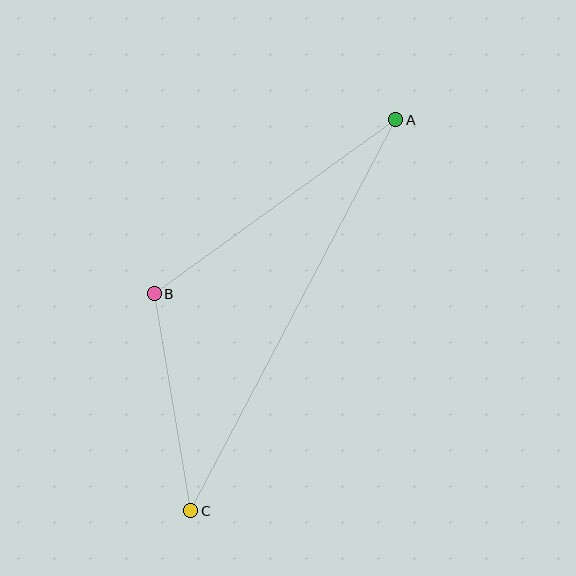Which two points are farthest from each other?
Points A and C are farthest from each other.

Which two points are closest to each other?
Points B and C are closest to each other.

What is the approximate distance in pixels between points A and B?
The distance between A and B is approximately 298 pixels.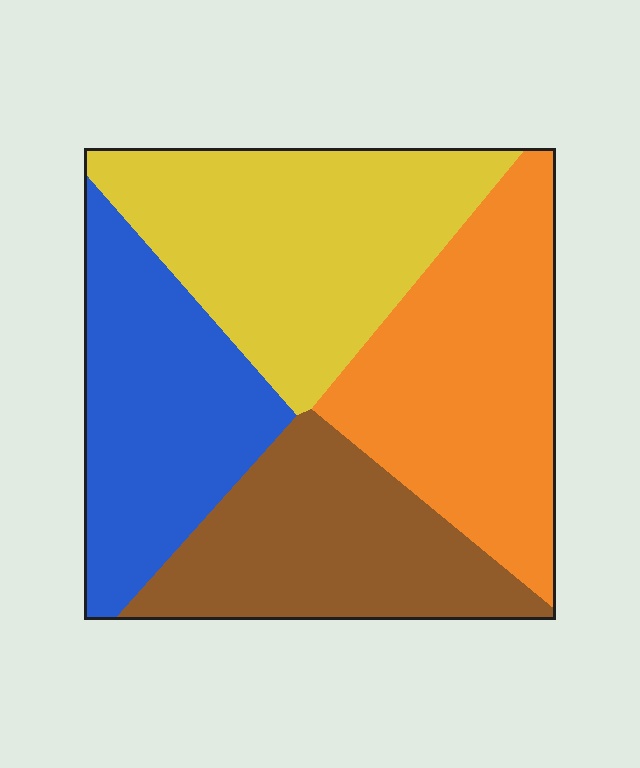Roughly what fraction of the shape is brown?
Brown takes up about one fifth (1/5) of the shape.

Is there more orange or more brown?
Orange.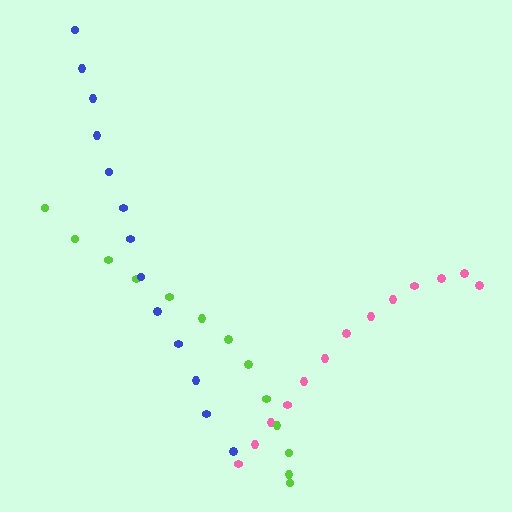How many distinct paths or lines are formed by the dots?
There are 3 distinct paths.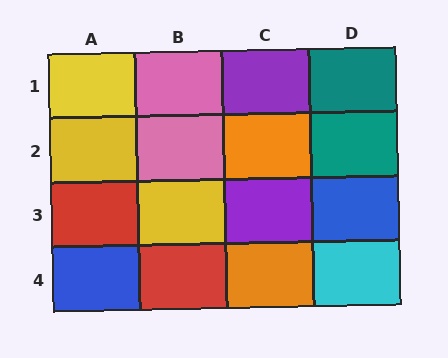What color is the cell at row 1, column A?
Yellow.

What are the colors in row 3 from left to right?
Red, yellow, purple, blue.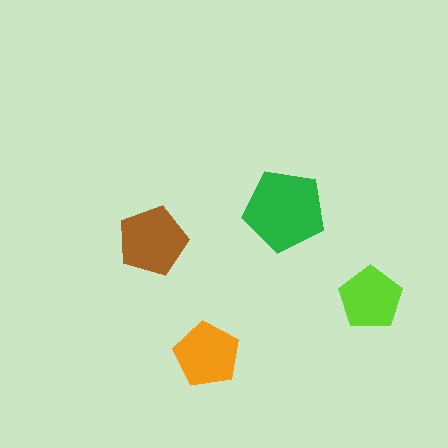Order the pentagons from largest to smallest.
the green one, the brown one, the orange one, the lime one.